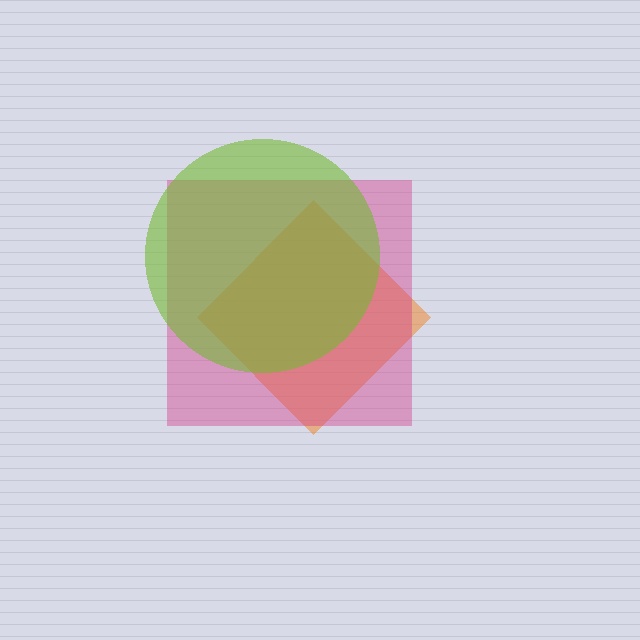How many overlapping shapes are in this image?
There are 3 overlapping shapes in the image.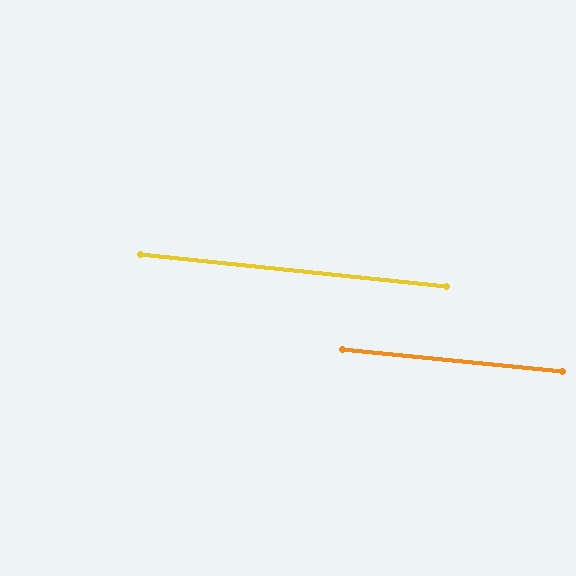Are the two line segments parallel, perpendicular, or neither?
Parallel — their directions differ by only 0.4°.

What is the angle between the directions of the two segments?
Approximately 0 degrees.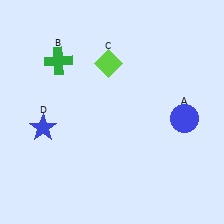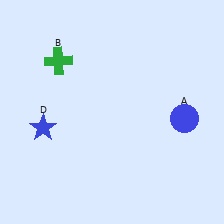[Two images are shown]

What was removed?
The lime diamond (C) was removed in Image 2.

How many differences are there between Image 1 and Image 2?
There is 1 difference between the two images.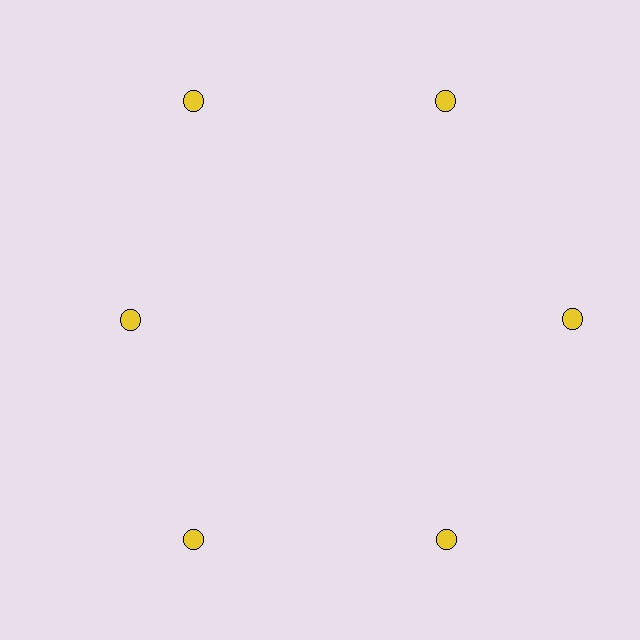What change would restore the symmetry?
The symmetry would be restored by moving it outward, back onto the ring so that all 6 circles sit at equal angles and equal distance from the center.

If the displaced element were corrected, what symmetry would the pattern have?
It would have 6-fold rotational symmetry — the pattern would map onto itself every 60 degrees.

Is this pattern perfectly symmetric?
No. The 6 yellow circles are arranged in a ring, but one element near the 9 o'clock position is pulled inward toward the center, breaking the 6-fold rotational symmetry.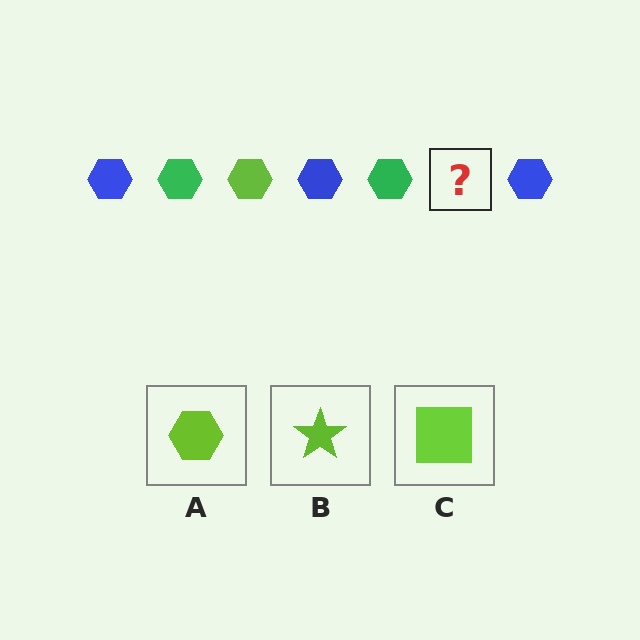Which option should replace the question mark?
Option A.